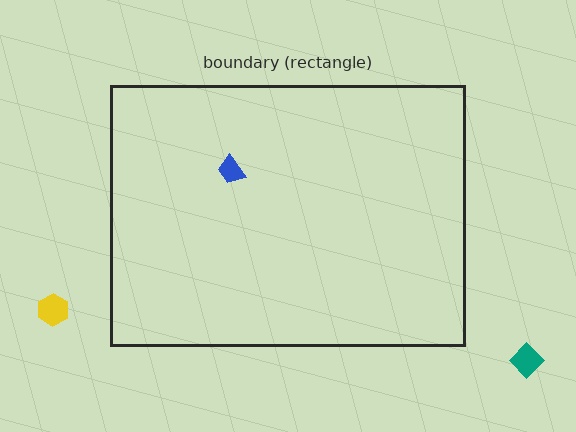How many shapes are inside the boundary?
1 inside, 2 outside.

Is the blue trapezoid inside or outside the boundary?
Inside.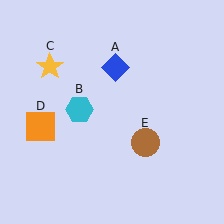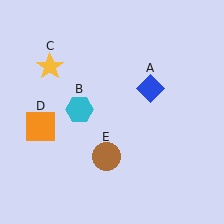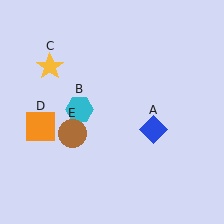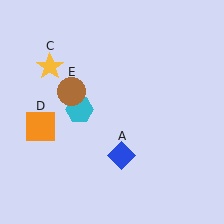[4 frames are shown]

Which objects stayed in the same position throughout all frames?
Cyan hexagon (object B) and yellow star (object C) and orange square (object D) remained stationary.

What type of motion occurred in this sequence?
The blue diamond (object A), brown circle (object E) rotated clockwise around the center of the scene.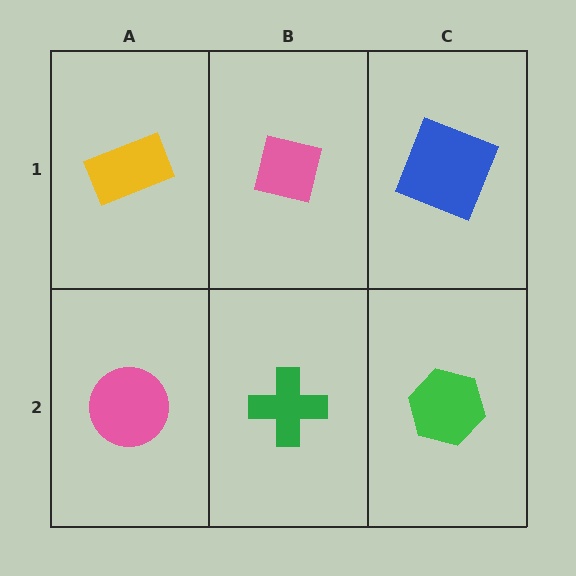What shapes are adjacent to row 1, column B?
A green cross (row 2, column B), a yellow rectangle (row 1, column A), a blue square (row 1, column C).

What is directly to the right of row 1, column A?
A pink square.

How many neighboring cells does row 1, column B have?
3.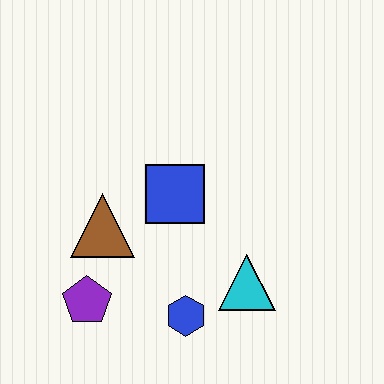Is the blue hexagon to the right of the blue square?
Yes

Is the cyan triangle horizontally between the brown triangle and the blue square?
No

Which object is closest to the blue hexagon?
The cyan triangle is closest to the blue hexagon.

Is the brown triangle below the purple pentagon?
No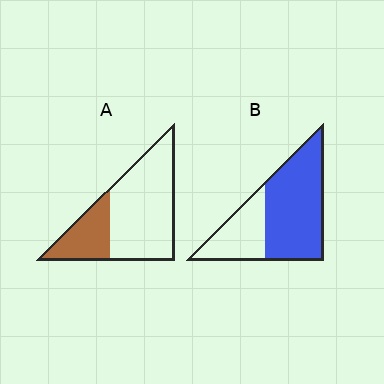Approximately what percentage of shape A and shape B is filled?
A is approximately 30% and B is approximately 65%.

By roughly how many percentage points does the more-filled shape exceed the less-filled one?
By roughly 40 percentage points (B over A).